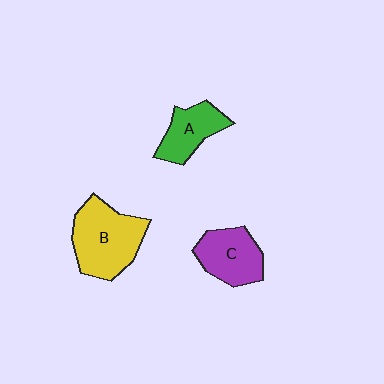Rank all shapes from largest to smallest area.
From largest to smallest: B (yellow), C (purple), A (green).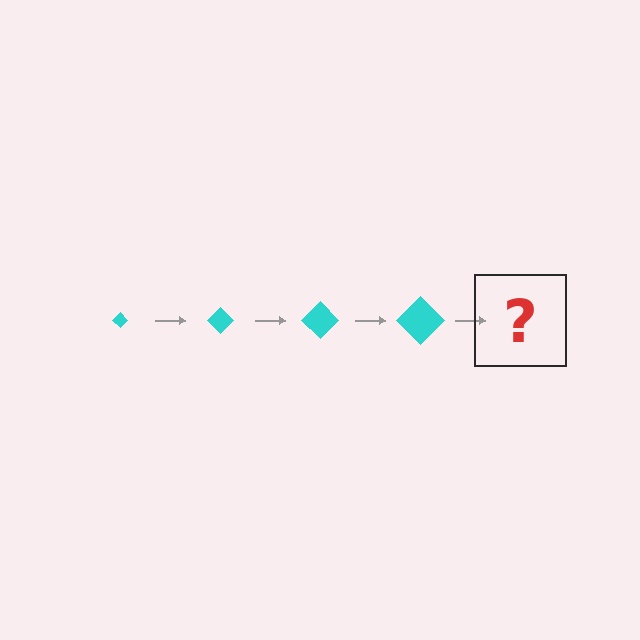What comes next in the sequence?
The next element should be a cyan diamond, larger than the previous one.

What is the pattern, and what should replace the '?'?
The pattern is that the diamond gets progressively larger each step. The '?' should be a cyan diamond, larger than the previous one.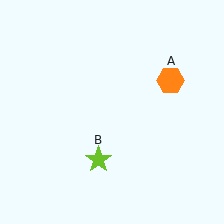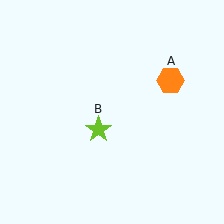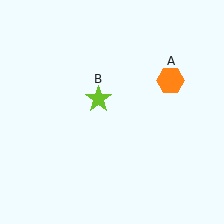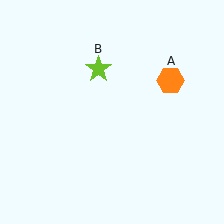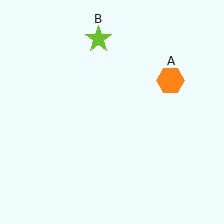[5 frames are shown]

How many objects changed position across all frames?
1 object changed position: lime star (object B).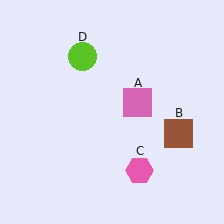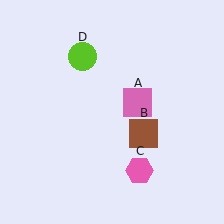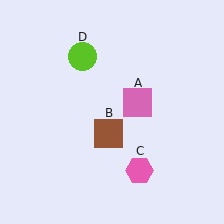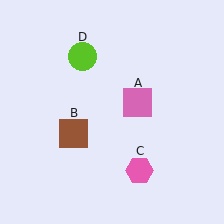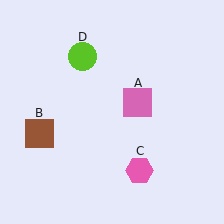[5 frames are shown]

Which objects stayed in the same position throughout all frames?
Pink square (object A) and pink hexagon (object C) and lime circle (object D) remained stationary.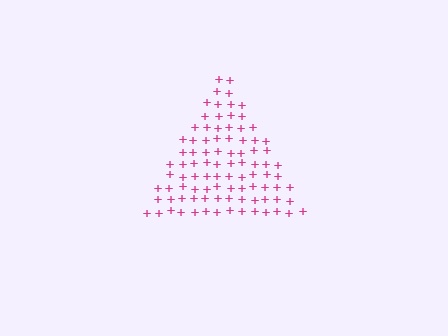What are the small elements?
The small elements are plus signs.